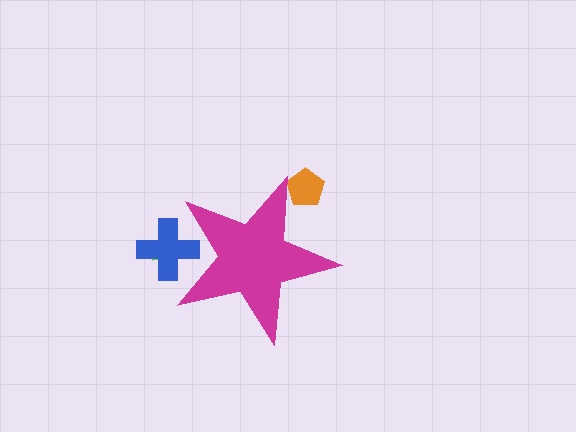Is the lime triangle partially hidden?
Yes, the lime triangle is partially hidden behind the magenta star.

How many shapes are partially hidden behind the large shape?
3 shapes are partially hidden.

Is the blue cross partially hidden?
Yes, the blue cross is partially hidden behind the magenta star.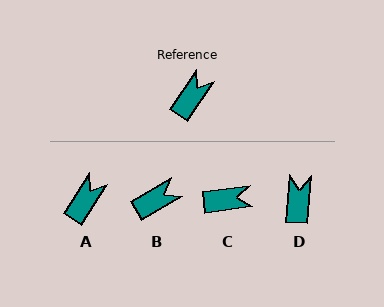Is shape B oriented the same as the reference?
No, it is off by about 26 degrees.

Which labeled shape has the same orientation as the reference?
A.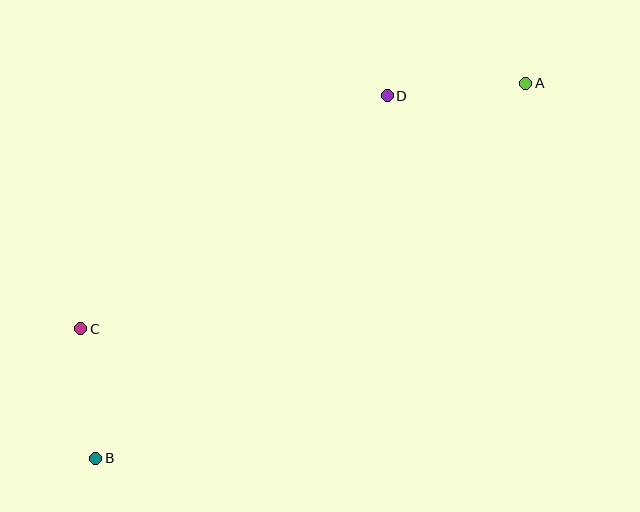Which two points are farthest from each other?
Points A and B are farthest from each other.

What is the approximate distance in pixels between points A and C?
The distance between A and C is approximately 508 pixels.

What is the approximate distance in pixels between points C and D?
The distance between C and D is approximately 385 pixels.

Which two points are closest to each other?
Points B and C are closest to each other.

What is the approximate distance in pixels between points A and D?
The distance between A and D is approximately 139 pixels.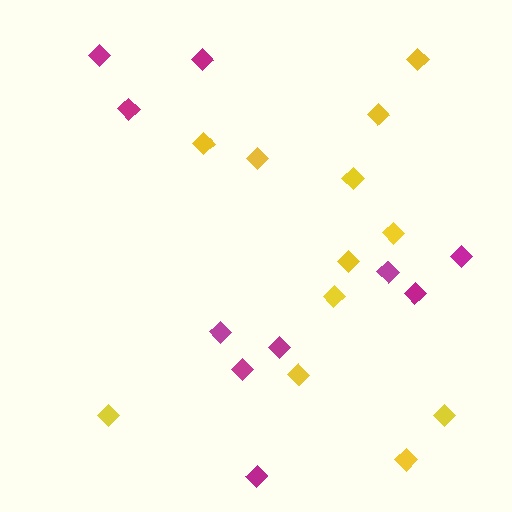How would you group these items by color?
There are 2 groups: one group of magenta diamonds (10) and one group of yellow diamonds (12).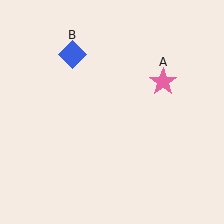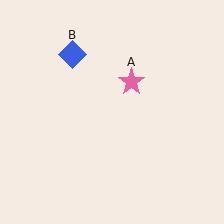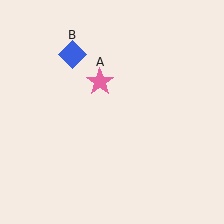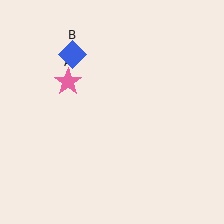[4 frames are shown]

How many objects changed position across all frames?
1 object changed position: pink star (object A).